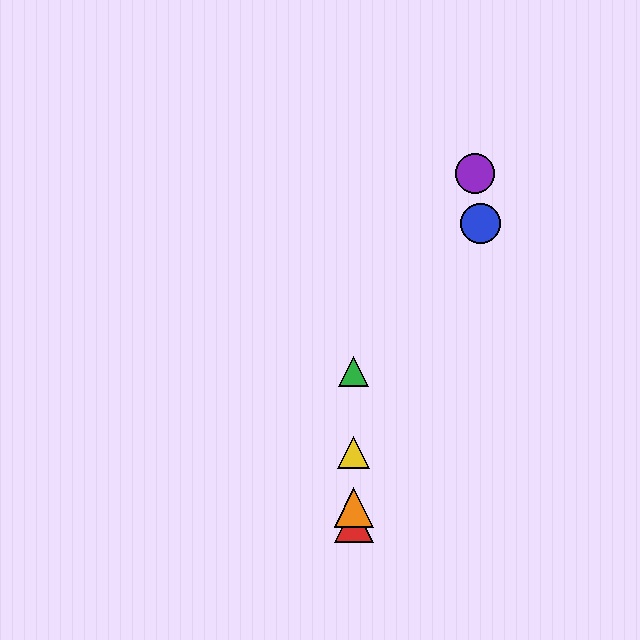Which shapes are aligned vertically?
The red triangle, the green triangle, the yellow triangle, the orange triangle are aligned vertically.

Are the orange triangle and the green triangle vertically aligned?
Yes, both are at x≈354.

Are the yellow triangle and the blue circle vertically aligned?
No, the yellow triangle is at x≈354 and the blue circle is at x≈480.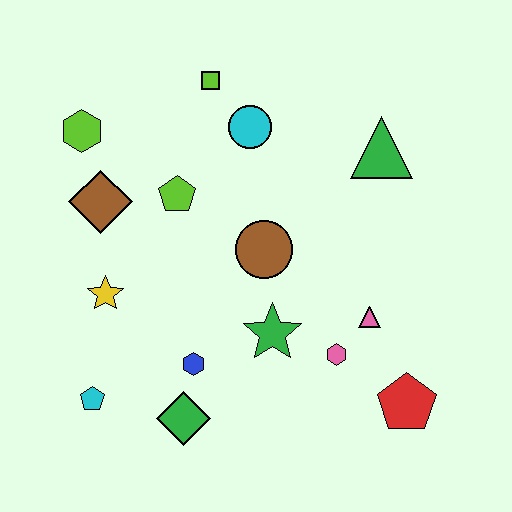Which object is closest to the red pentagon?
The pink hexagon is closest to the red pentagon.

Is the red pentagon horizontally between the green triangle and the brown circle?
No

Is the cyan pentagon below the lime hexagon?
Yes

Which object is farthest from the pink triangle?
The lime hexagon is farthest from the pink triangle.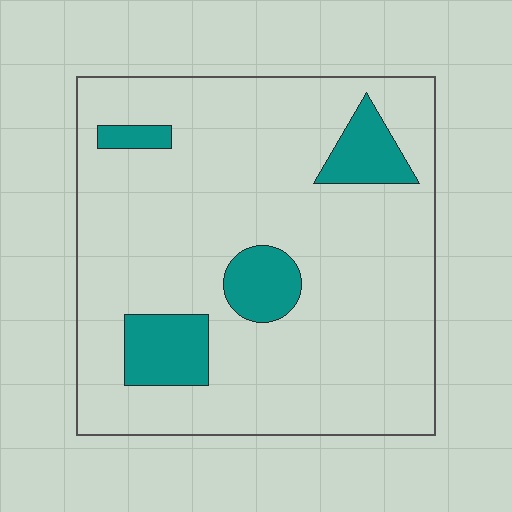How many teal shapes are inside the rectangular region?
4.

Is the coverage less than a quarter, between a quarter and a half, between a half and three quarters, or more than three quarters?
Less than a quarter.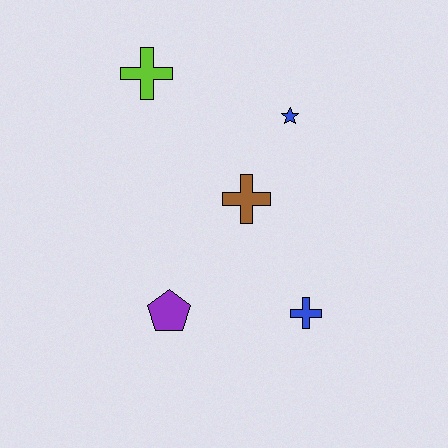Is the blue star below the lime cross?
Yes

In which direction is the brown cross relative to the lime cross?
The brown cross is below the lime cross.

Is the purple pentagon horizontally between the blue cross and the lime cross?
Yes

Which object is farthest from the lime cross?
The blue cross is farthest from the lime cross.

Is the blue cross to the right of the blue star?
Yes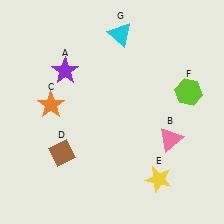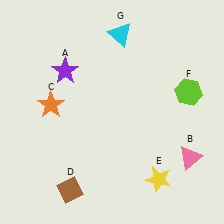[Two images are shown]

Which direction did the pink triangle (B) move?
The pink triangle (B) moved right.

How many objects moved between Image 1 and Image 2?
2 objects moved between the two images.